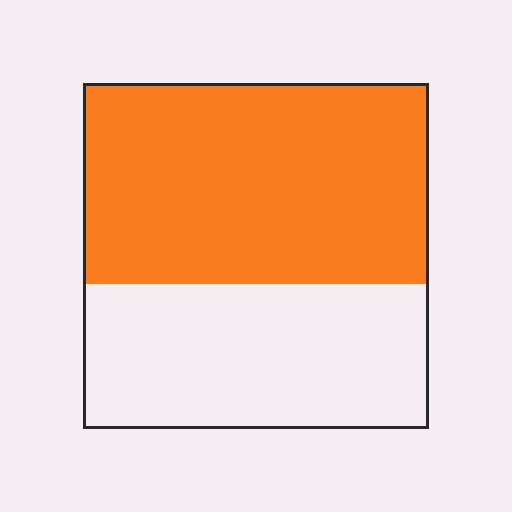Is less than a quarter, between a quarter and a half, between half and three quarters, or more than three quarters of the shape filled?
Between half and three quarters.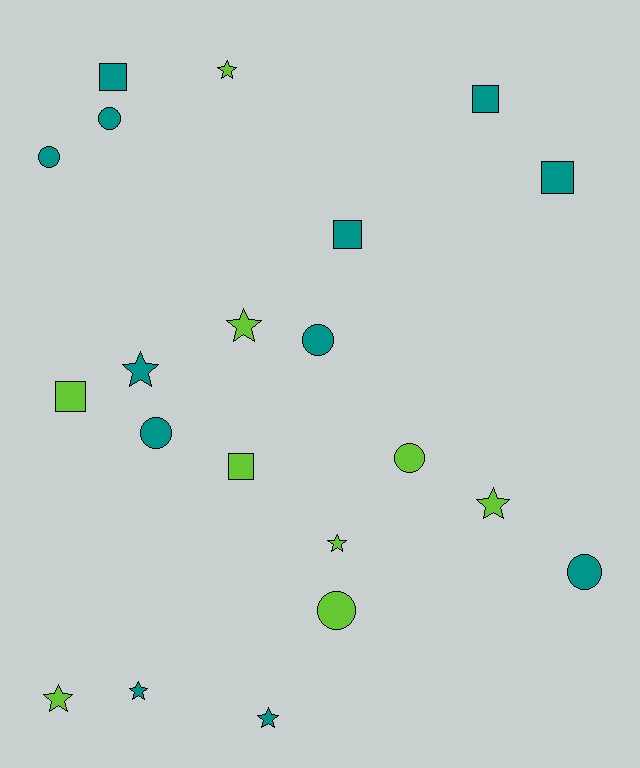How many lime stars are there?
There are 5 lime stars.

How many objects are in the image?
There are 21 objects.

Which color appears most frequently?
Teal, with 12 objects.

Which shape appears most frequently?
Star, with 8 objects.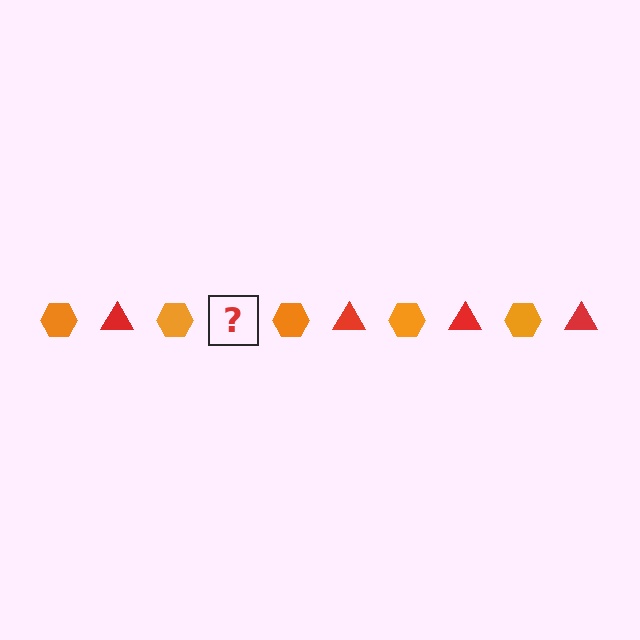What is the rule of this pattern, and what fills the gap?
The rule is that the pattern alternates between orange hexagon and red triangle. The gap should be filled with a red triangle.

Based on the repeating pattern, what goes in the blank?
The blank should be a red triangle.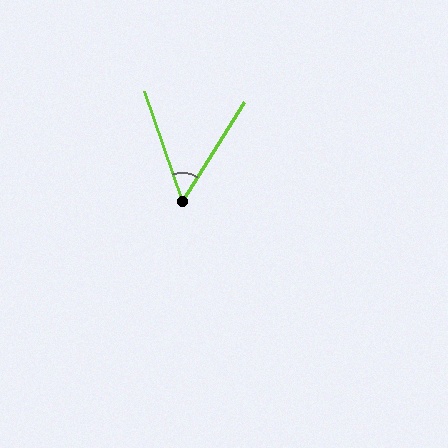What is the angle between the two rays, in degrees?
Approximately 51 degrees.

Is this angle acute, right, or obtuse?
It is acute.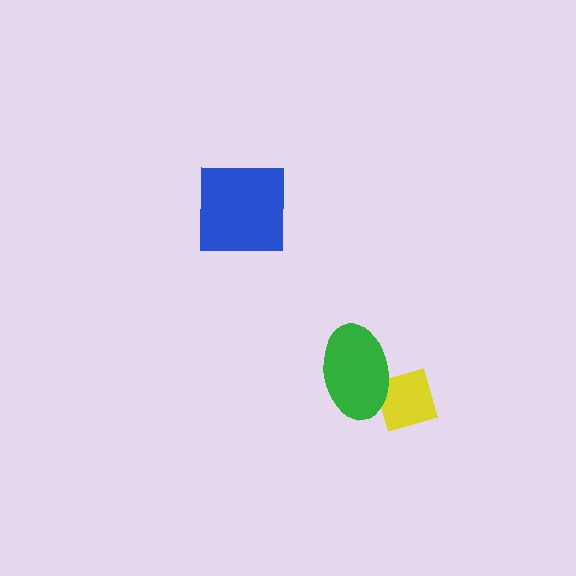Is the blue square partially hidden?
No, no other shape covers it.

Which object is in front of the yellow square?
The green ellipse is in front of the yellow square.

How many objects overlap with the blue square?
0 objects overlap with the blue square.